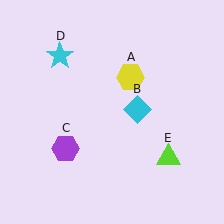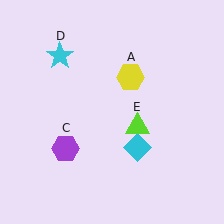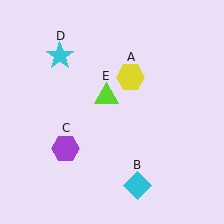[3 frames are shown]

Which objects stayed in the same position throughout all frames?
Yellow hexagon (object A) and purple hexagon (object C) and cyan star (object D) remained stationary.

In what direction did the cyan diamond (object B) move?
The cyan diamond (object B) moved down.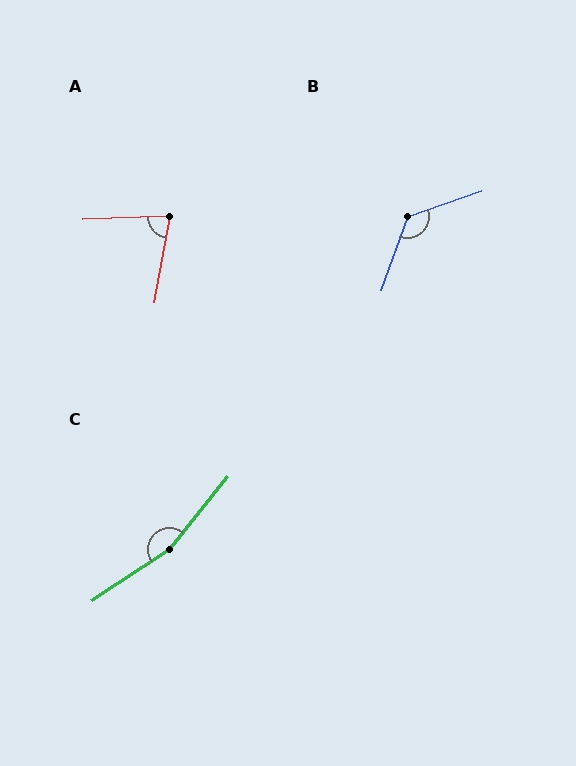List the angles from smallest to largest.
A (78°), B (130°), C (162°).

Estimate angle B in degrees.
Approximately 130 degrees.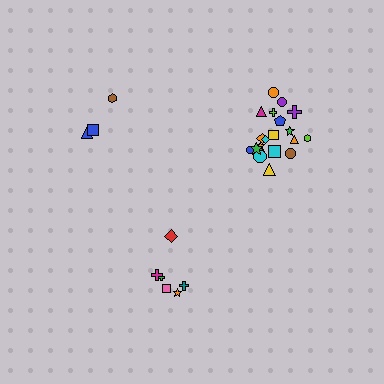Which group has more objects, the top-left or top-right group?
The top-right group.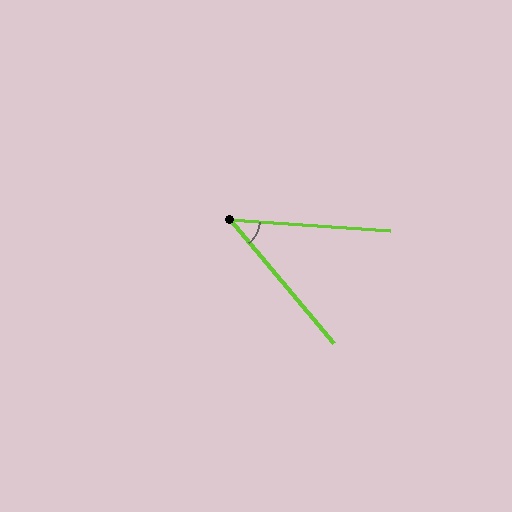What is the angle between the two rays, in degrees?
Approximately 46 degrees.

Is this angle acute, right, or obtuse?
It is acute.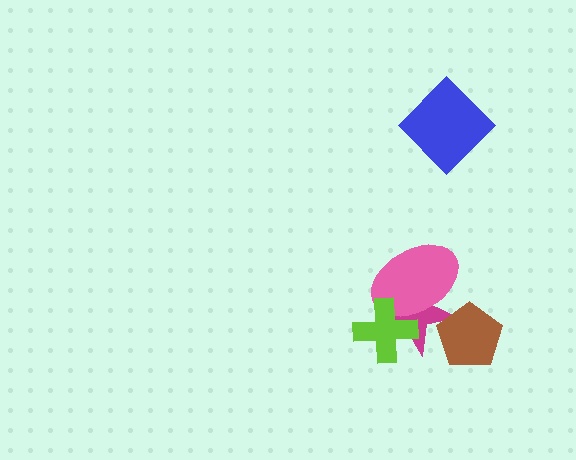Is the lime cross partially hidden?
No, no other shape covers it.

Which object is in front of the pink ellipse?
The lime cross is in front of the pink ellipse.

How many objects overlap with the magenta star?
3 objects overlap with the magenta star.